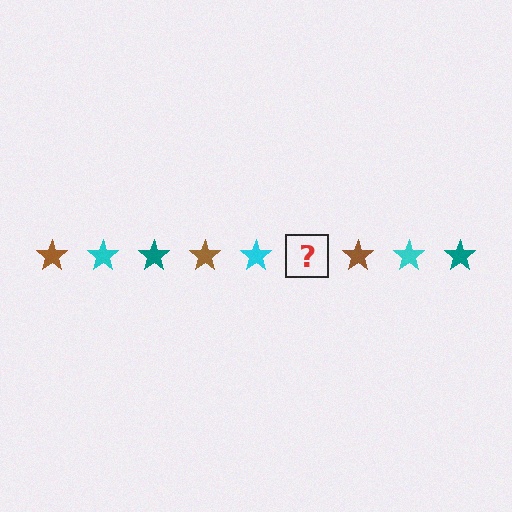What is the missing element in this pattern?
The missing element is a teal star.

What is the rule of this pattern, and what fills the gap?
The rule is that the pattern cycles through brown, cyan, teal stars. The gap should be filled with a teal star.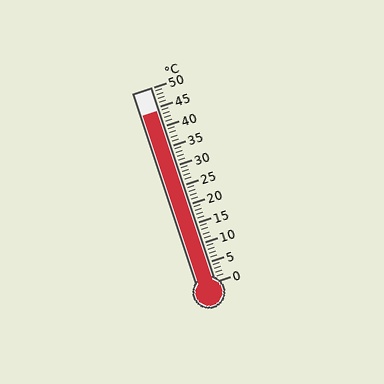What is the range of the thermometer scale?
The thermometer scale ranges from 0°C to 50°C.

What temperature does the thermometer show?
The thermometer shows approximately 44°C.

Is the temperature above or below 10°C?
The temperature is above 10°C.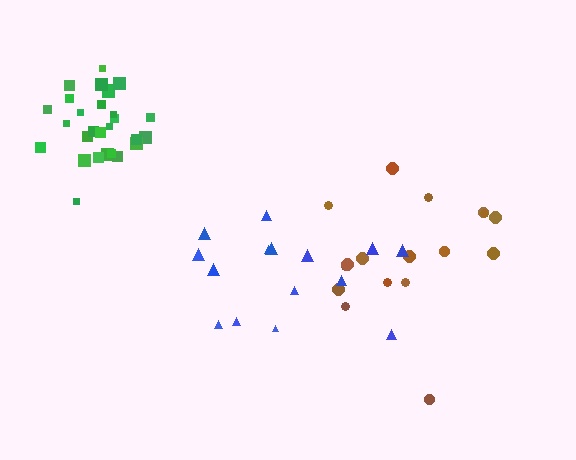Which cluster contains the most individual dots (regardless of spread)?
Green (28).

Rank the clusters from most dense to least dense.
green, blue, brown.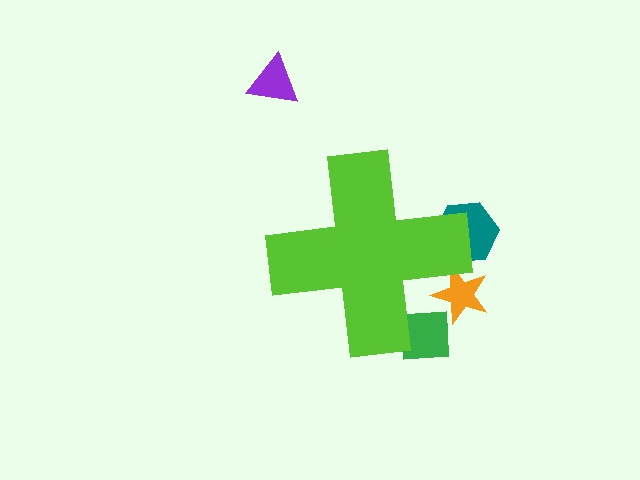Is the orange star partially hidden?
Yes, the orange star is partially hidden behind the lime cross.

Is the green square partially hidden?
Yes, the green square is partially hidden behind the lime cross.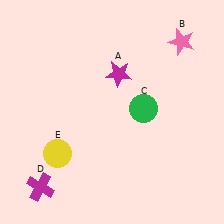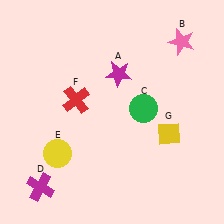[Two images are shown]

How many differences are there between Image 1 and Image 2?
There are 2 differences between the two images.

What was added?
A red cross (F), a yellow diamond (G) were added in Image 2.